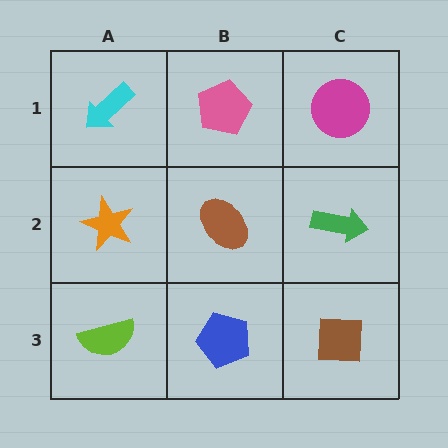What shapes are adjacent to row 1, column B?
A brown ellipse (row 2, column B), a cyan arrow (row 1, column A), a magenta circle (row 1, column C).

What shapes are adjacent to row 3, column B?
A brown ellipse (row 2, column B), a lime semicircle (row 3, column A), a brown square (row 3, column C).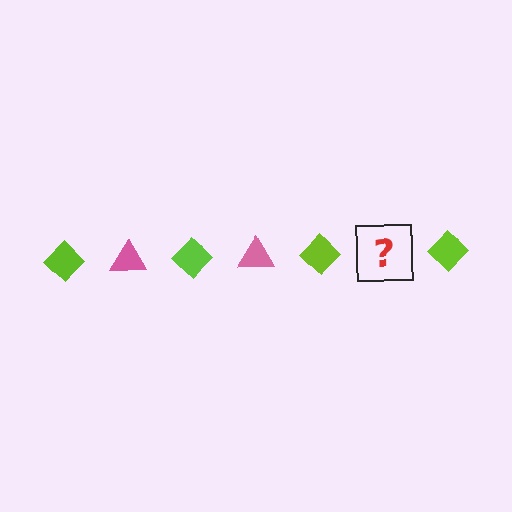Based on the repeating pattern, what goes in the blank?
The blank should be a pink triangle.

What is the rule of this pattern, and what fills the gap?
The rule is that the pattern alternates between lime diamond and pink triangle. The gap should be filled with a pink triangle.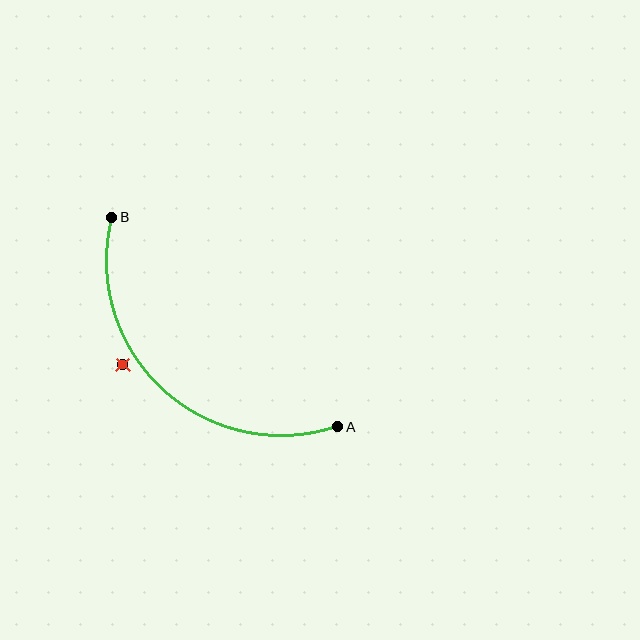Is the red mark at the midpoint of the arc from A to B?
No — the red mark does not lie on the arc at all. It sits slightly outside the curve.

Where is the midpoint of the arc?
The arc midpoint is the point on the curve farthest from the straight line joining A and B. It sits below and to the left of that line.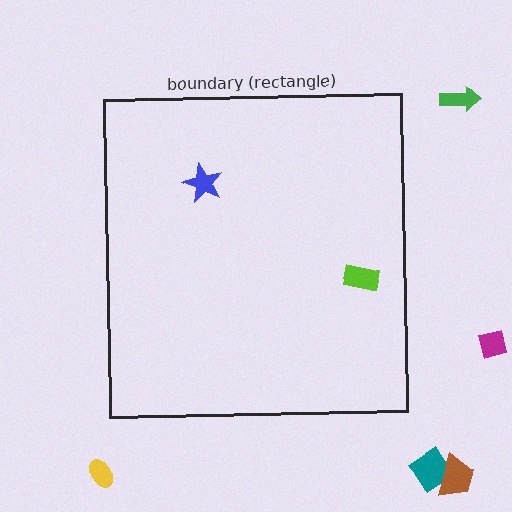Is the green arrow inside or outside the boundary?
Outside.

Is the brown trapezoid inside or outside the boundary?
Outside.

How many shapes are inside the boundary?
2 inside, 5 outside.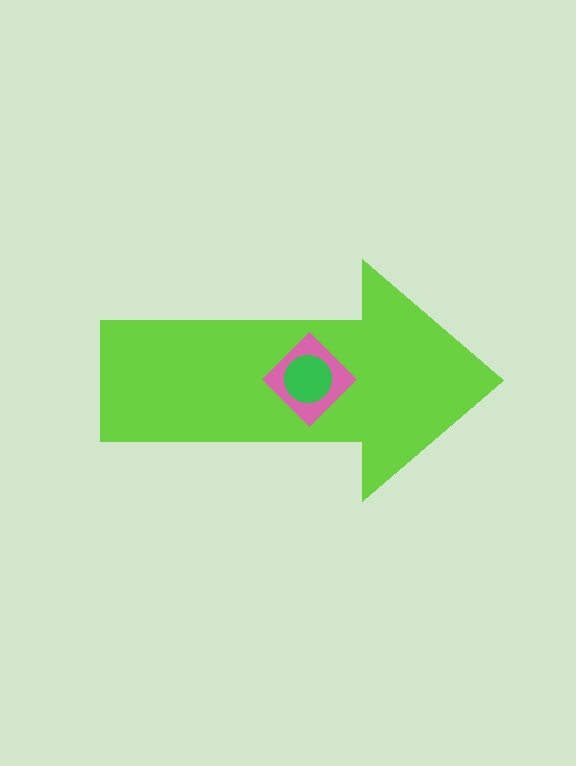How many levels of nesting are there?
3.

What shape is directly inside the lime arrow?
The pink diamond.